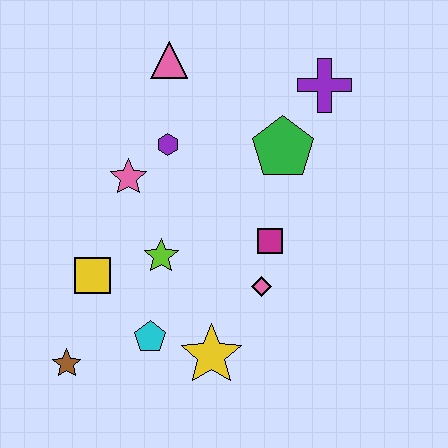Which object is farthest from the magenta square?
The brown star is farthest from the magenta square.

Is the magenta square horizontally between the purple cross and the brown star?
Yes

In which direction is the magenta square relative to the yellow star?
The magenta square is above the yellow star.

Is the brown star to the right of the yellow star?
No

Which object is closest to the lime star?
The yellow square is closest to the lime star.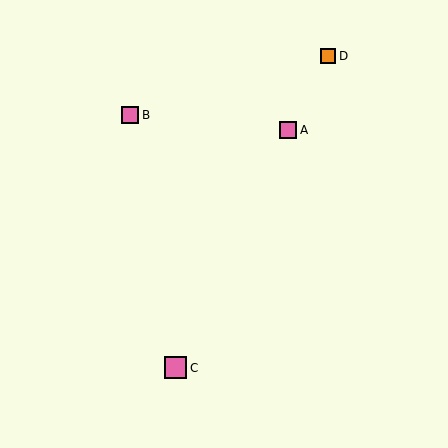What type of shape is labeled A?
Shape A is a pink square.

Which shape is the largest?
The pink square (labeled C) is the largest.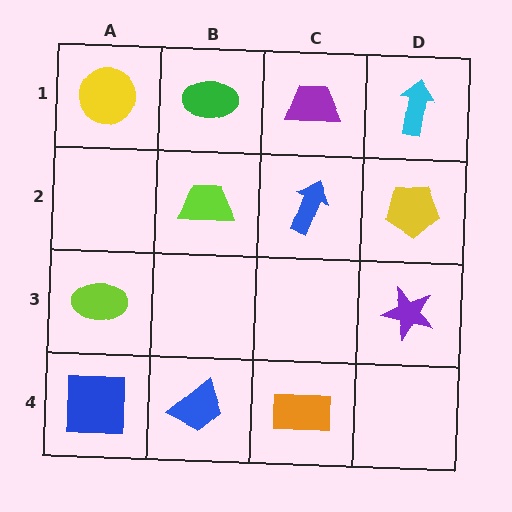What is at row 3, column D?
A purple star.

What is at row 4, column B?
A blue trapezoid.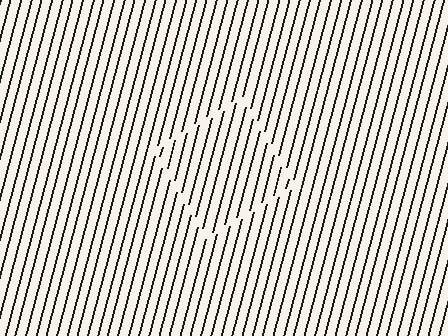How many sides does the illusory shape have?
4 sides — the line-ends trace a square.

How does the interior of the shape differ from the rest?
The interior of the shape contains the same grating, shifted by half a period — the contour is defined by the phase discontinuity where line-ends from the inner and outer gratings abut.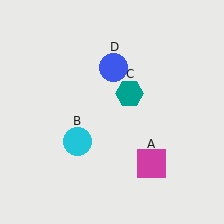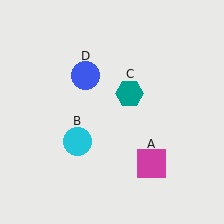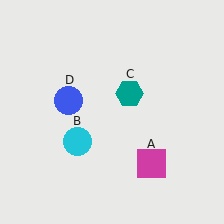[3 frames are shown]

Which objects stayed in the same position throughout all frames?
Magenta square (object A) and cyan circle (object B) and teal hexagon (object C) remained stationary.